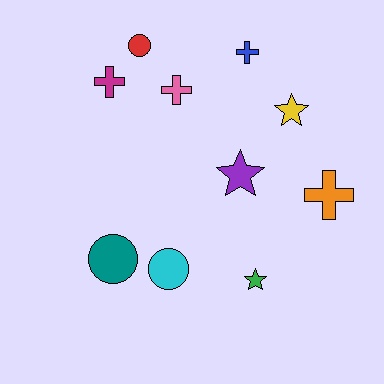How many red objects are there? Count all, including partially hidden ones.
There is 1 red object.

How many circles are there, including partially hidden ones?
There are 3 circles.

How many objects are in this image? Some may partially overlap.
There are 10 objects.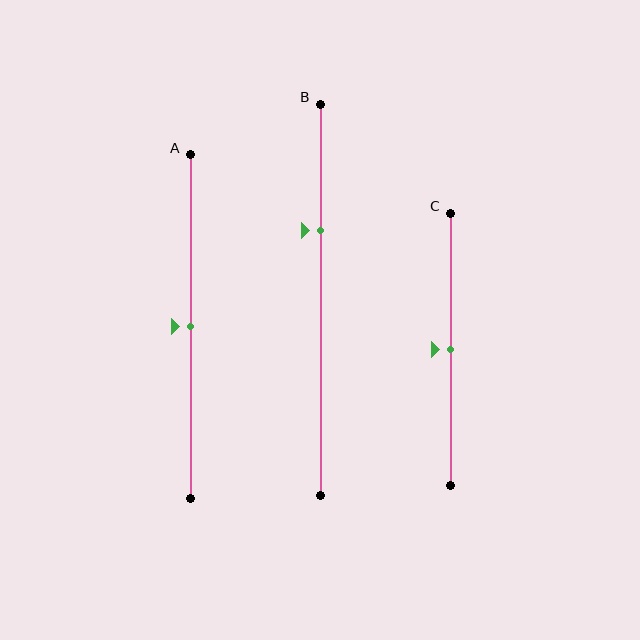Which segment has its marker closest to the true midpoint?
Segment A has its marker closest to the true midpoint.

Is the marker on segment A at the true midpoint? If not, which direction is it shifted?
Yes, the marker on segment A is at the true midpoint.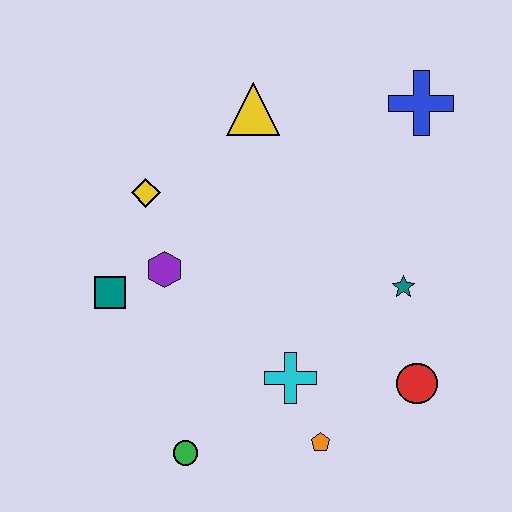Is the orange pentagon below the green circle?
No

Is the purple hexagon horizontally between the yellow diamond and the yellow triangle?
Yes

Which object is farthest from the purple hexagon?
The blue cross is farthest from the purple hexagon.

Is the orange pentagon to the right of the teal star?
No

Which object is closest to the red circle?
The teal star is closest to the red circle.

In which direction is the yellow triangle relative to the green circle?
The yellow triangle is above the green circle.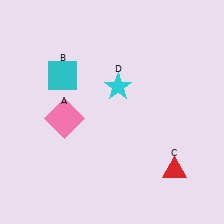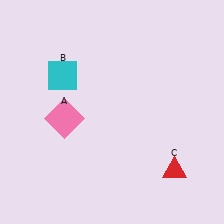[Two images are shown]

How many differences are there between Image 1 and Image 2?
There is 1 difference between the two images.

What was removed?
The cyan star (D) was removed in Image 2.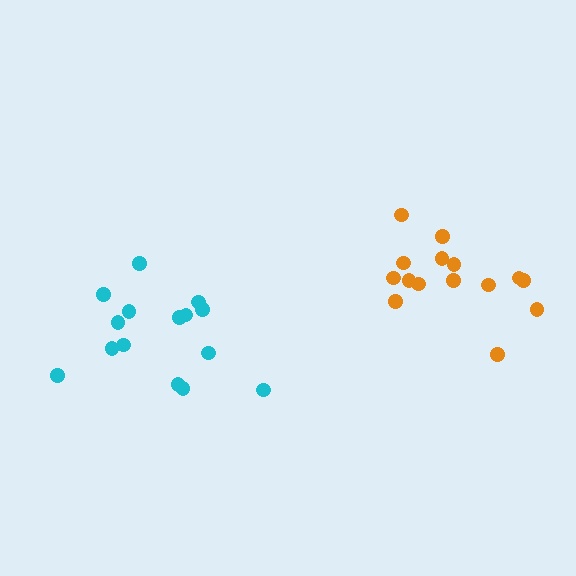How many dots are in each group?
Group 1: 15 dots, Group 2: 15 dots (30 total).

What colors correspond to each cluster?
The clusters are colored: orange, cyan.